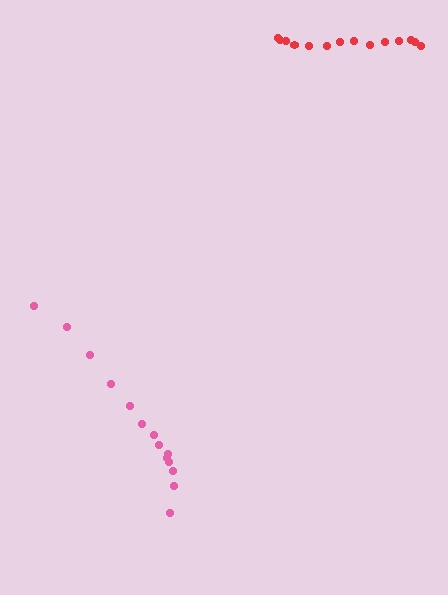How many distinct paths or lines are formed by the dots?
There are 2 distinct paths.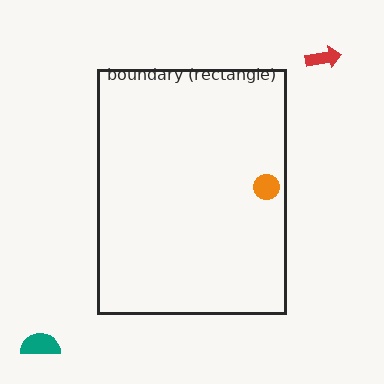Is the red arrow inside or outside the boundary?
Outside.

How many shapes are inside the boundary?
1 inside, 2 outside.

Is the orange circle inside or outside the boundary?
Inside.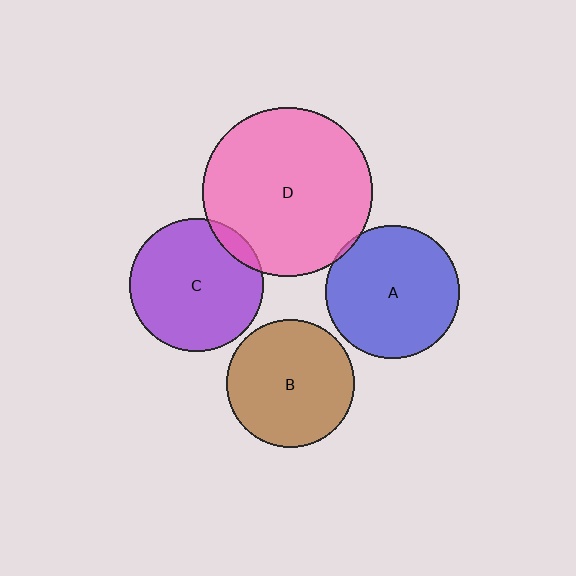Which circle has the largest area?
Circle D (pink).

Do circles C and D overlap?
Yes.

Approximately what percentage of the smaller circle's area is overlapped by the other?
Approximately 10%.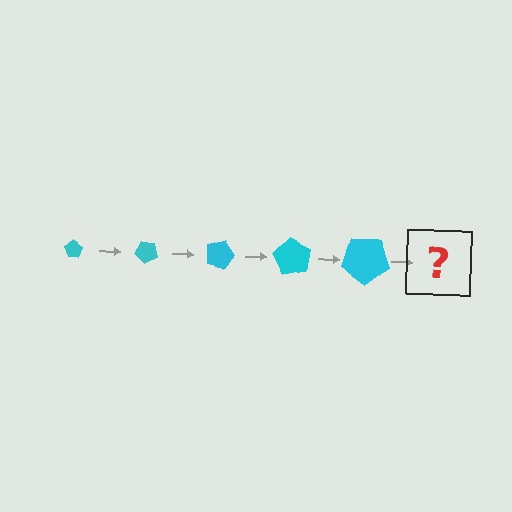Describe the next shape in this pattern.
It should be a pentagon, larger than the previous one and rotated 225 degrees from the start.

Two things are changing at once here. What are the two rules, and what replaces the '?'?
The two rules are that the pentagon grows larger each step and it rotates 45 degrees each step. The '?' should be a pentagon, larger than the previous one and rotated 225 degrees from the start.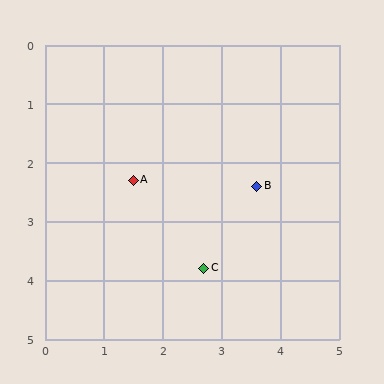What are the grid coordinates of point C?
Point C is at approximately (2.7, 3.8).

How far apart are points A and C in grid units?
Points A and C are about 1.9 grid units apart.